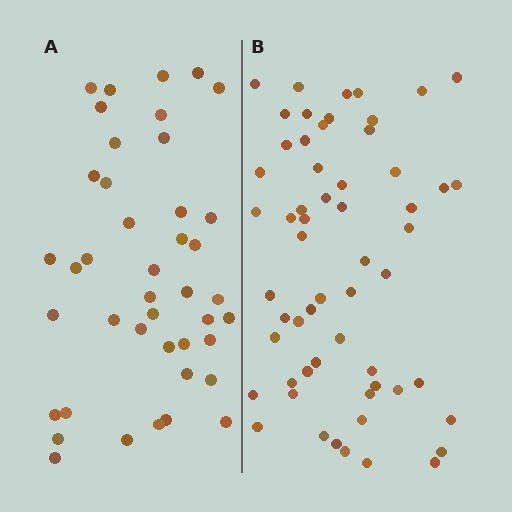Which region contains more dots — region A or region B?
Region B (the right region) has more dots.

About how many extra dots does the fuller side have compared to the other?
Region B has approximately 15 more dots than region A.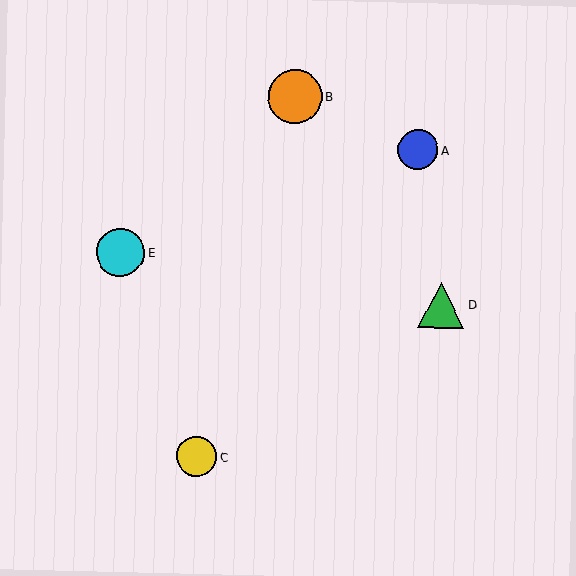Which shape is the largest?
The orange circle (labeled B) is the largest.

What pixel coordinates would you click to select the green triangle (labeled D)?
Click at (441, 305) to select the green triangle D.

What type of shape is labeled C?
Shape C is a yellow circle.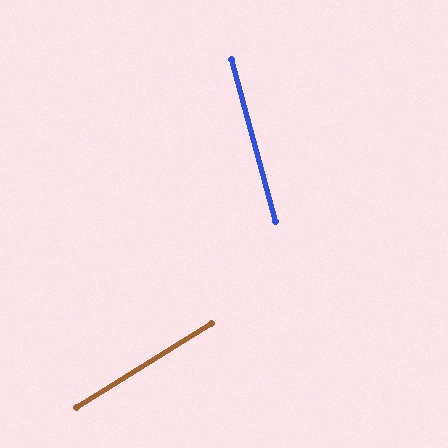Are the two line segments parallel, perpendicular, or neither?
Neither parallel nor perpendicular — they differ by about 73°.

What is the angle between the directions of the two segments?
Approximately 73 degrees.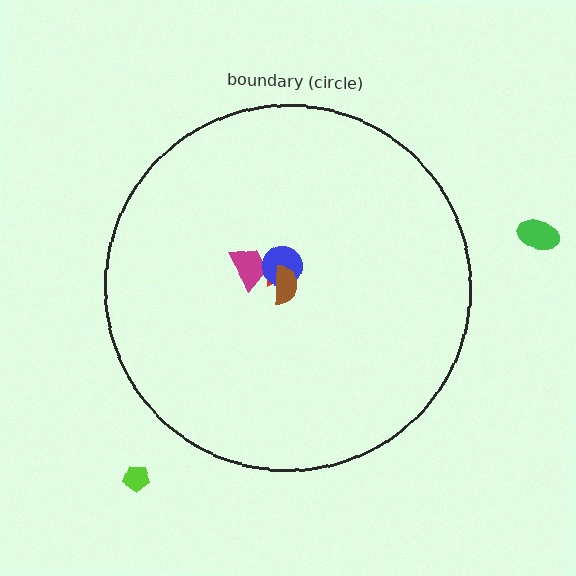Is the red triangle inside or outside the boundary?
Inside.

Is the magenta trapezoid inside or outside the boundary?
Inside.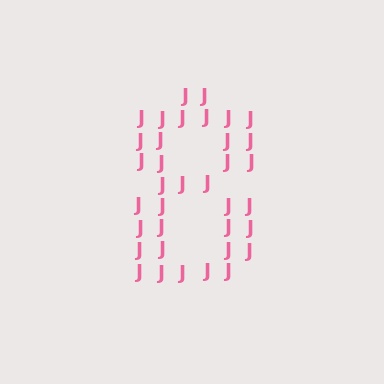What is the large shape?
The large shape is the digit 8.